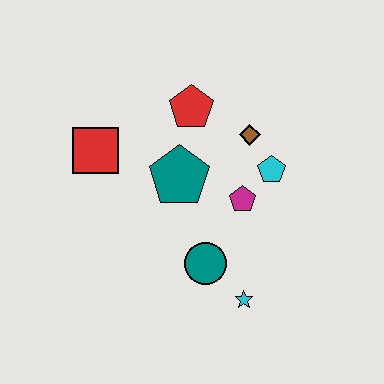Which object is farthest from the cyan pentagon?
The red square is farthest from the cyan pentagon.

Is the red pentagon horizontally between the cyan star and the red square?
Yes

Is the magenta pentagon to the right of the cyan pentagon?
No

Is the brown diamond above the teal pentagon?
Yes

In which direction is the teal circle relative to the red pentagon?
The teal circle is below the red pentagon.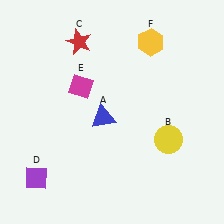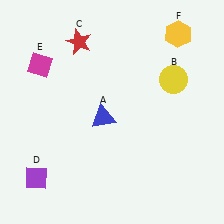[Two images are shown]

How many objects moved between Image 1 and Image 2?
3 objects moved between the two images.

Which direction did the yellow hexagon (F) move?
The yellow hexagon (F) moved right.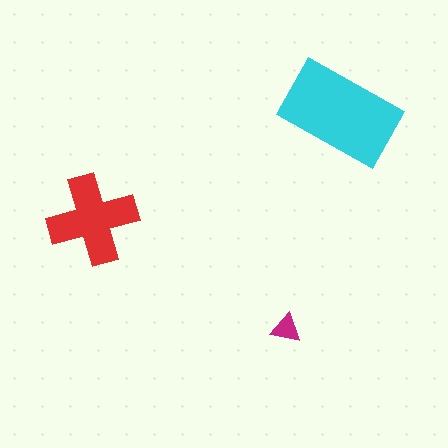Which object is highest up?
The cyan rectangle is topmost.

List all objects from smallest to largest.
The magenta triangle, the red cross, the cyan rectangle.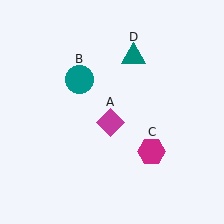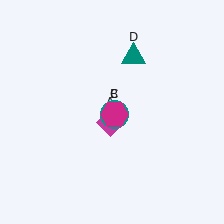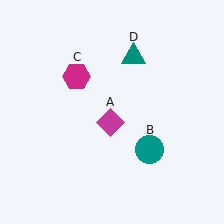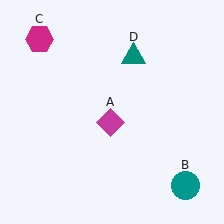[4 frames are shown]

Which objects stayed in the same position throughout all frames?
Magenta diamond (object A) and teal triangle (object D) remained stationary.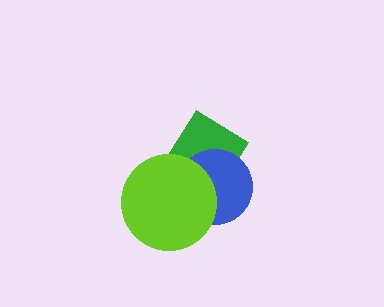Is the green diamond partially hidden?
Yes, it is partially covered by another shape.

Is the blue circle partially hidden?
Yes, it is partially covered by another shape.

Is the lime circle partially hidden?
No, no other shape covers it.